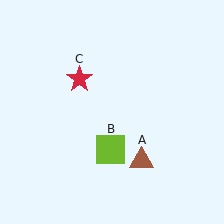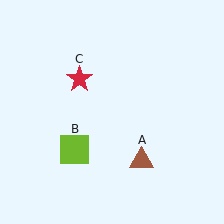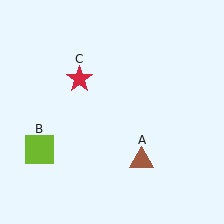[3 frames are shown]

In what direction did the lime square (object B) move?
The lime square (object B) moved left.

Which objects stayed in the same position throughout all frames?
Brown triangle (object A) and red star (object C) remained stationary.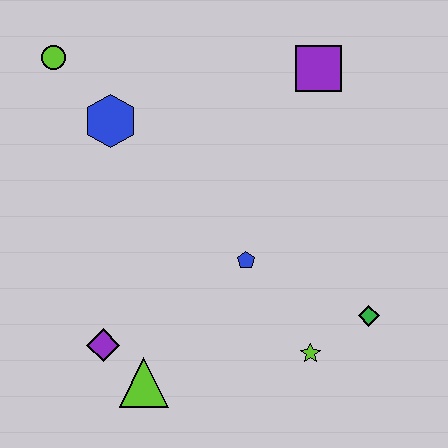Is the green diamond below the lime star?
No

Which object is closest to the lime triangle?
The purple diamond is closest to the lime triangle.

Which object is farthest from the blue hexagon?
The green diamond is farthest from the blue hexagon.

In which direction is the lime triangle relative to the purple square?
The lime triangle is below the purple square.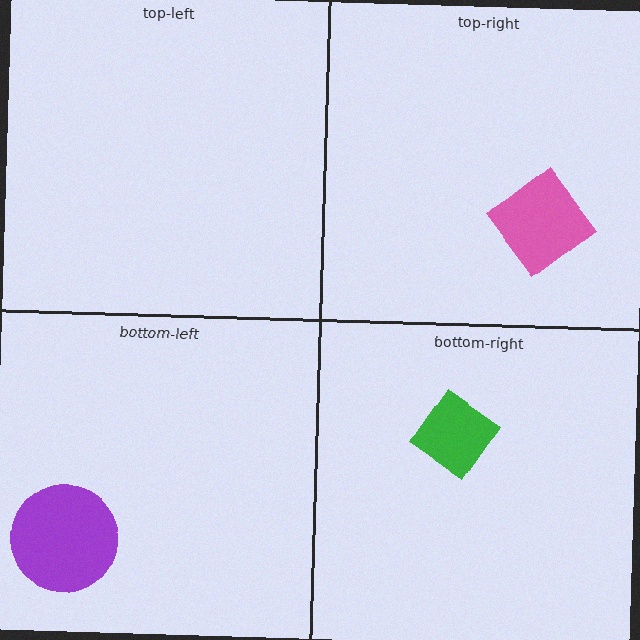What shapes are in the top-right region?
The pink diamond.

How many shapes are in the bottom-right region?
1.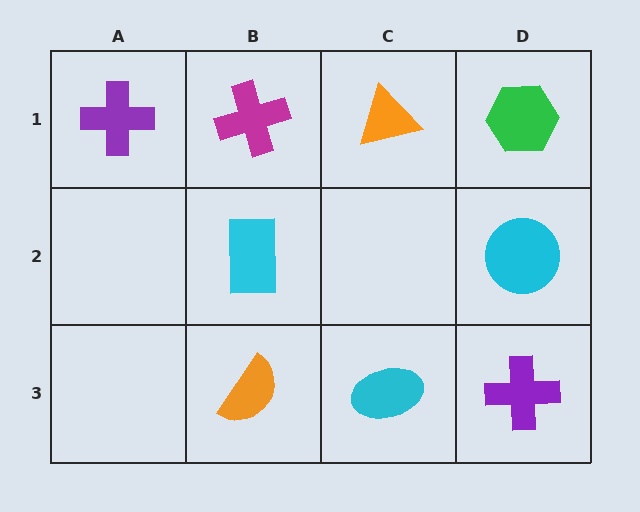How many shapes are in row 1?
4 shapes.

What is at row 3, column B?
An orange semicircle.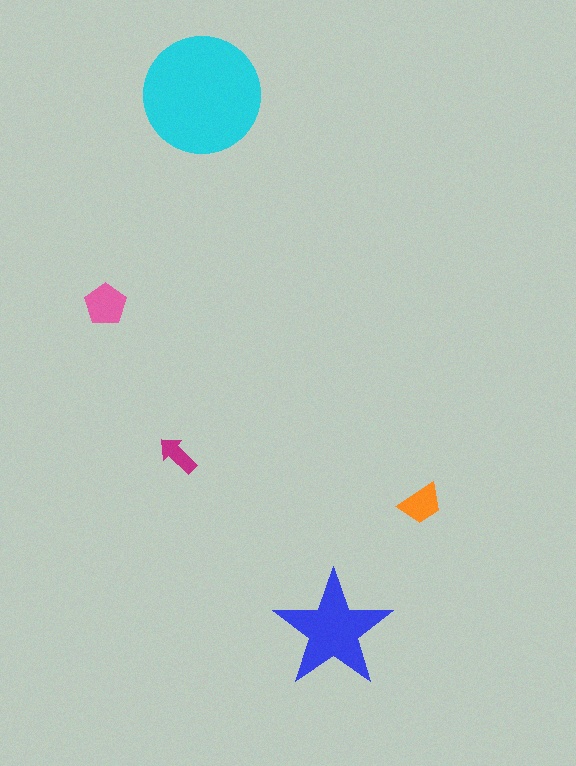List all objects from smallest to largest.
The magenta arrow, the orange trapezoid, the pink pentagon, the blue star, the cyan circle.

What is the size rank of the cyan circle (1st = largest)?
1st.